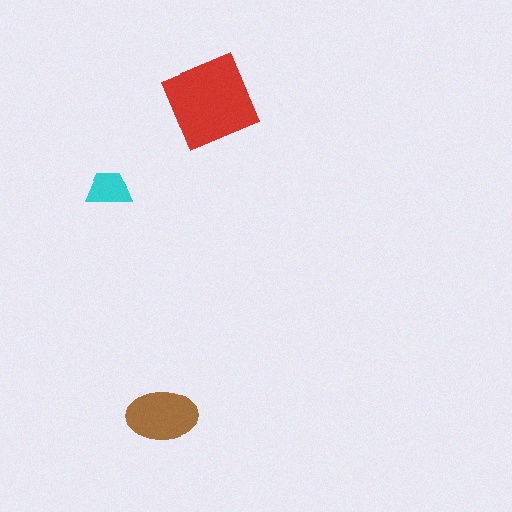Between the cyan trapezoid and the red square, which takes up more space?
The red square.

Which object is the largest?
The red square.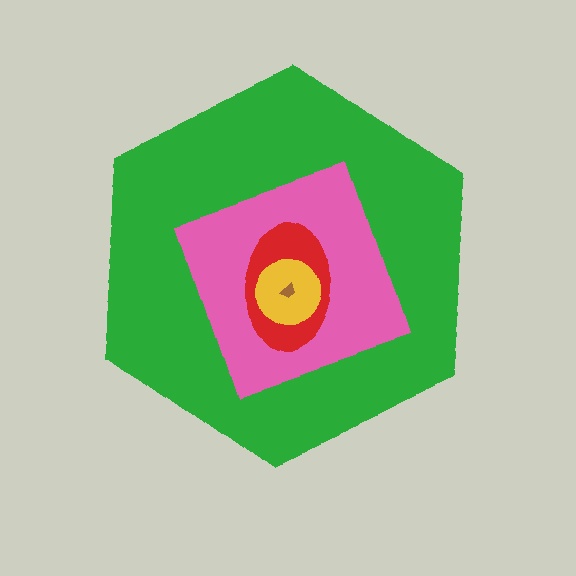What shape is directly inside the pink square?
The red ellipse.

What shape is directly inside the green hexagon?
The pink square.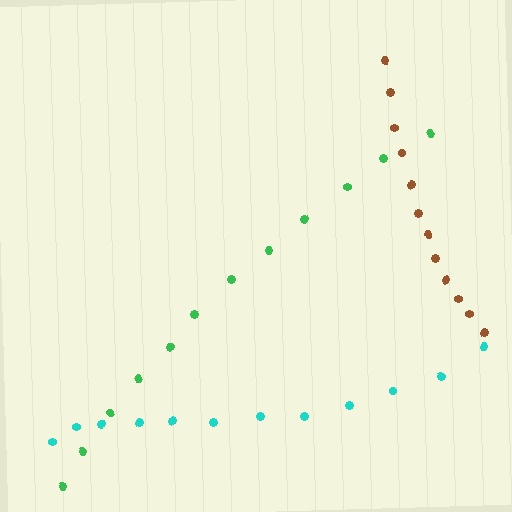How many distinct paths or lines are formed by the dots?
There are 3 distinct paths.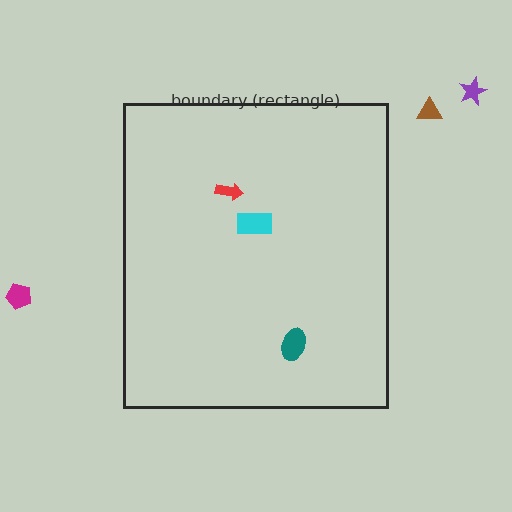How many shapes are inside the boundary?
3 inside, 3 outside.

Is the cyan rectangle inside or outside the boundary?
Inside.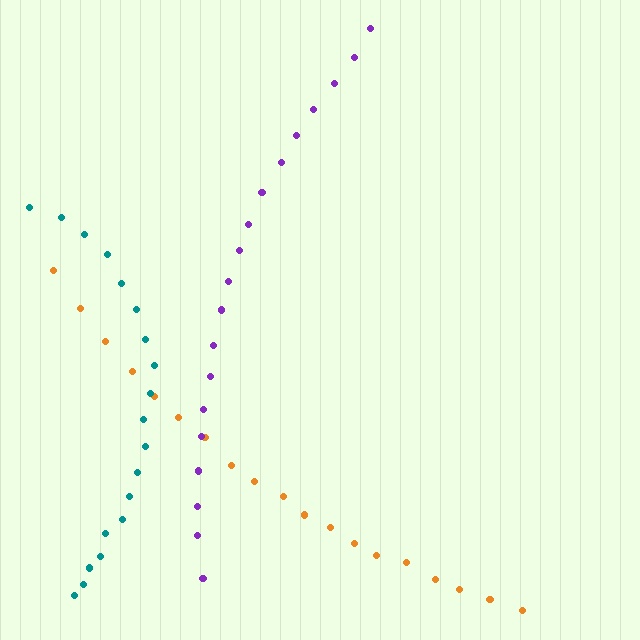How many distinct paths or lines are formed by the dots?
There are 3 distinct paths.